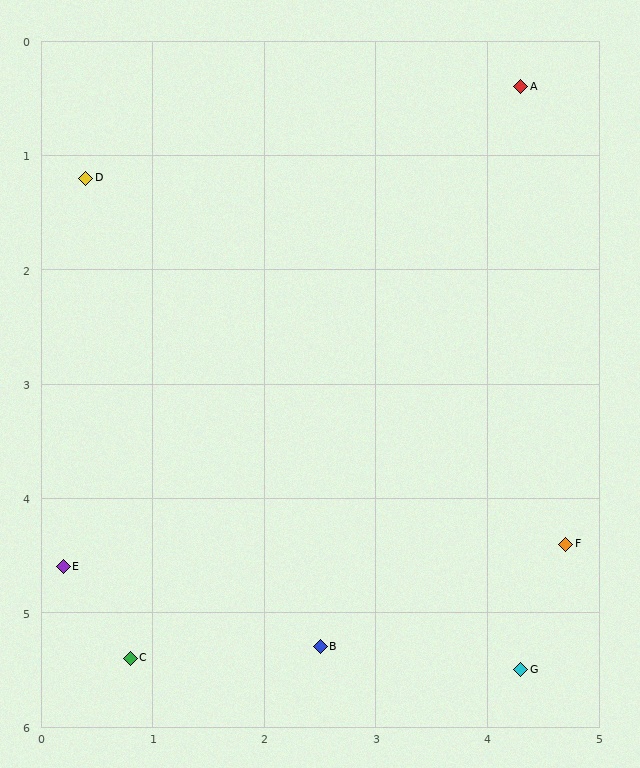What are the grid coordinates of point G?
Point G is at approximately (4.3, 5.5).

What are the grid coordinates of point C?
Point C is at approximately (0.8, 5.4).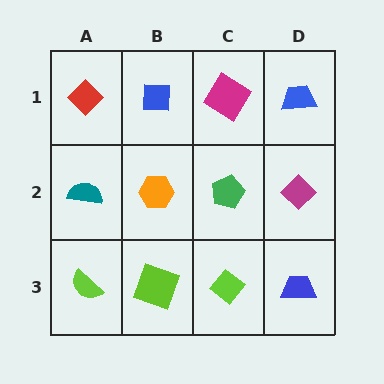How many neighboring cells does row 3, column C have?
3.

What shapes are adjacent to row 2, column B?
A blue square (row 1, column B), a lime square (row 3, column B), a teal semicircle (row 2, column A), a green pentagon (row 2, column C).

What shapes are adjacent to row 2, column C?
A magenta diamond (row 1, column C), a lime diamond (row 3, column C), an orange hexagon (row 2, column B), a magenta diamond (row 2, column D).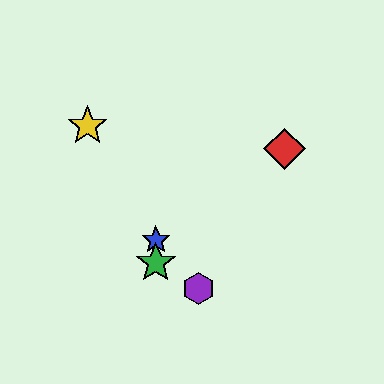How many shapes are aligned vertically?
2 shapes (the blue star, the green star) are aligned vertically.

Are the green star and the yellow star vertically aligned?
No, the green star is at x≈156 and the yellow star is at x≈87.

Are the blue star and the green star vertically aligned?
Yes, both are at x≈156.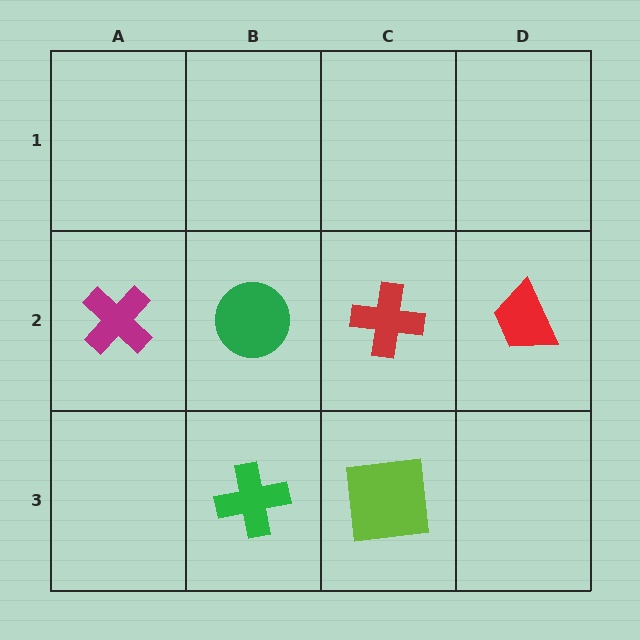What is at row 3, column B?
A green cross.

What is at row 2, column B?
A green circle.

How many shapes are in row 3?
2 shapes.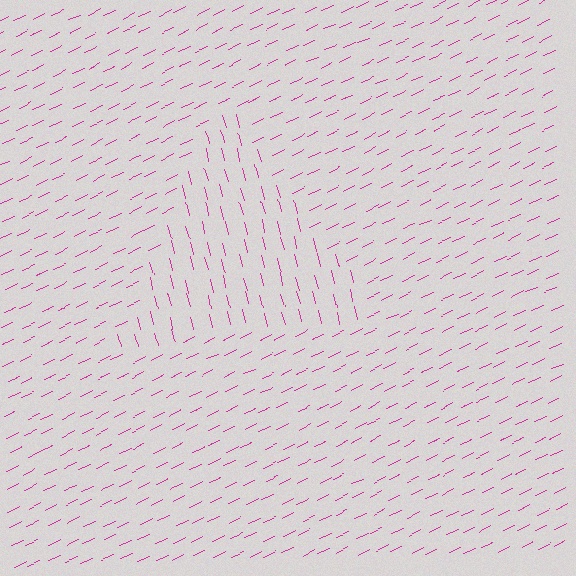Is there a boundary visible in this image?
Yes, there is a texture boundary formed by a change in line orientation.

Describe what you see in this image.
The image is filled with small magenta line segments. A triangle region in the image has lines oriented differently from the surrounding lines, creating a visible texture boundary.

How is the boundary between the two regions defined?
The boundary is defined purely by a change in line orientation (approximately 79 degrees difference). All lines are the same color and thickness.